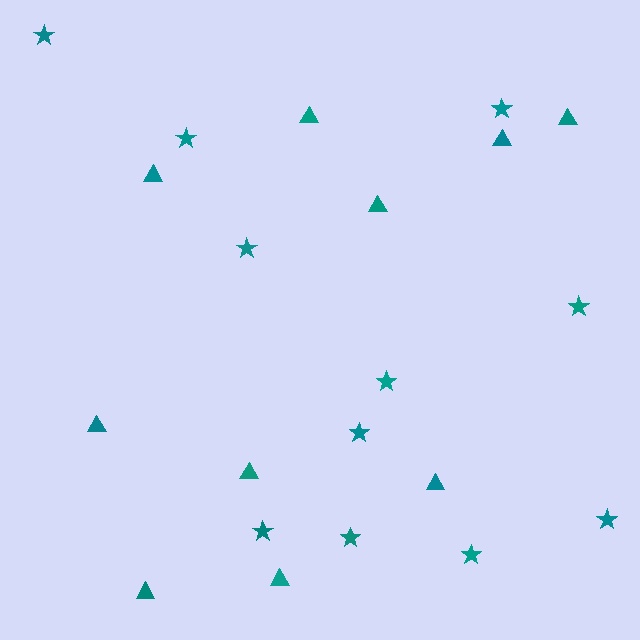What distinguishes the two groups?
There are 2 groups: one group of triangles (10) and one group of stars (11).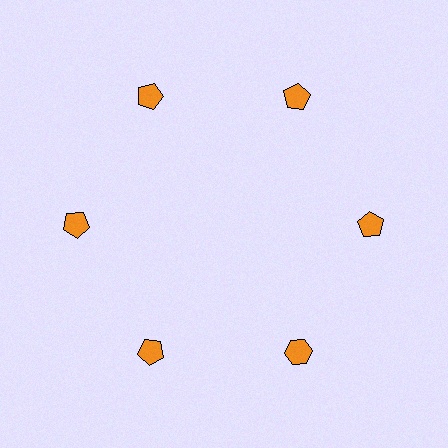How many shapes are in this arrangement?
There are 6 shapes arranged in a ring pattern.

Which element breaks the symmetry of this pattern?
The orange hexagon at roughly the 5 o'clock position breaks the symmetry. All other shapes are orange pentagons.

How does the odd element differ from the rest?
It has a different shape: hexagon instead of pentagon.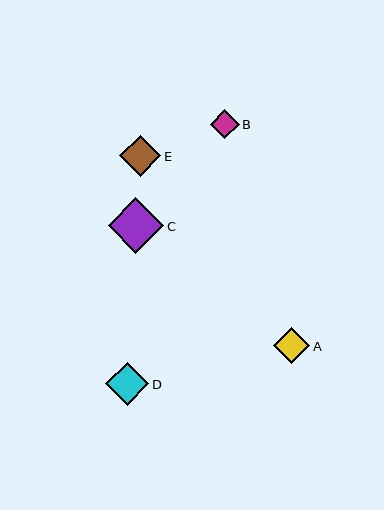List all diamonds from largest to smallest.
From largest to smallest: C, D, E, A, B.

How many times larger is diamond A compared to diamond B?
Diamond A is approximately 1.3 times the size of diamond B.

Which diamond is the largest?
Diamond C is the largest with a size of approximately 56 pixels.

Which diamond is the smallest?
Diamond B is the smallest with a size of approximately 29 pixels.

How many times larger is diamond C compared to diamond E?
Diamond C is approximately 1.4 times the size of diamond E.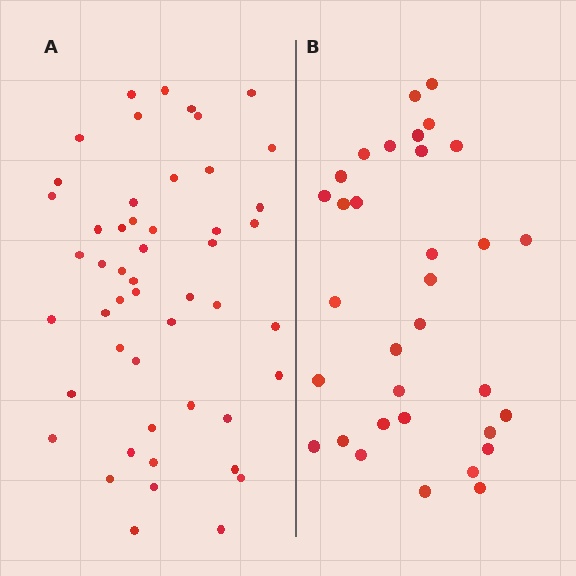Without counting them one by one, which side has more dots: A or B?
Region A (the left region) has more dots.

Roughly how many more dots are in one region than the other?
Region A has approximately 15 more dots than region B.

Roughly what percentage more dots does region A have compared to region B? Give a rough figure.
About 50% more.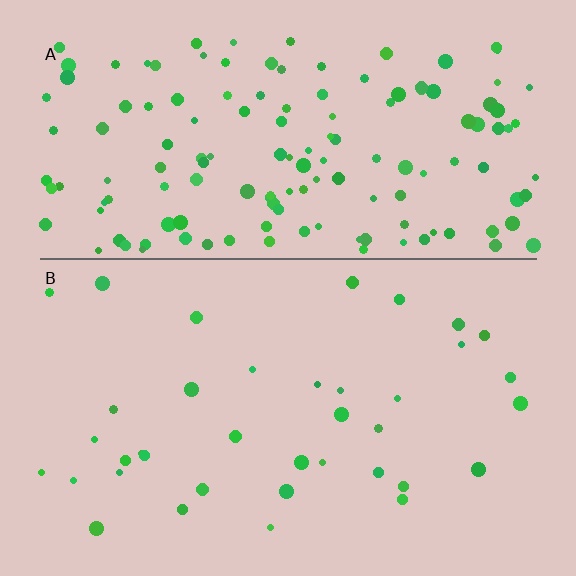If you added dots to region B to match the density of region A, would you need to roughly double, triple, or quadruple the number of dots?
Approximately quadruple.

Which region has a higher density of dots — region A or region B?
A (the top).